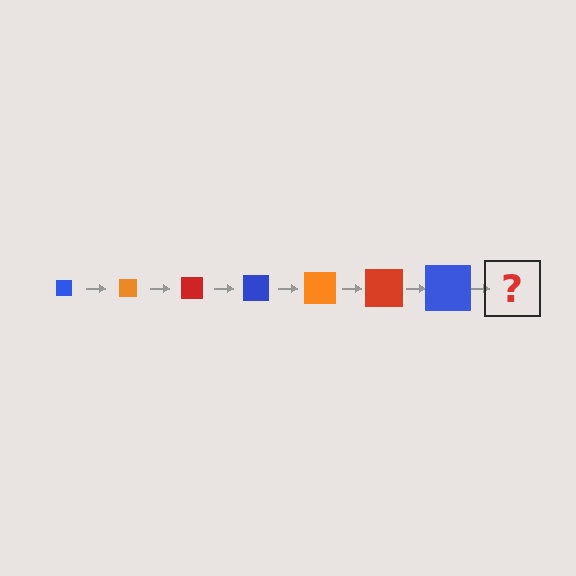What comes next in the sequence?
The next element should be an orange square, larger than the previous one.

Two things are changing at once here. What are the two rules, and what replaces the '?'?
The two rules are that the square grows larger each step and the color cycles through blue, orange, and red. The '?' should be an orange square, larger than the previous one.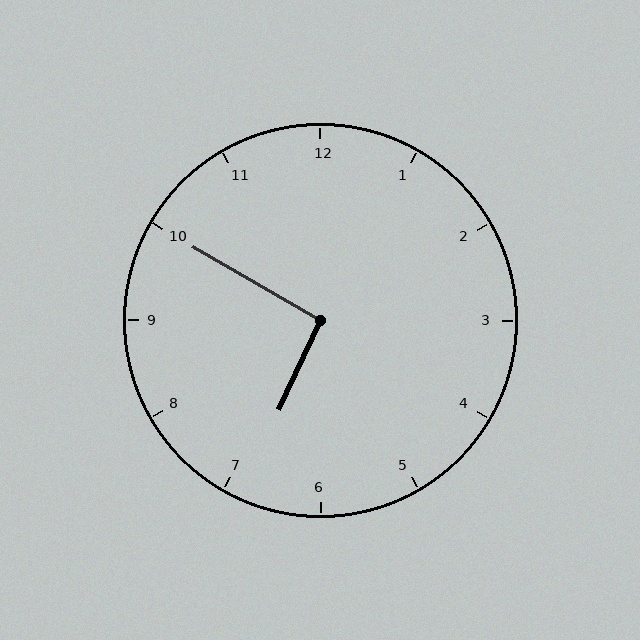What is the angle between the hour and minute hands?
Approximately 95 degrees.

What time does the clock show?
6:50.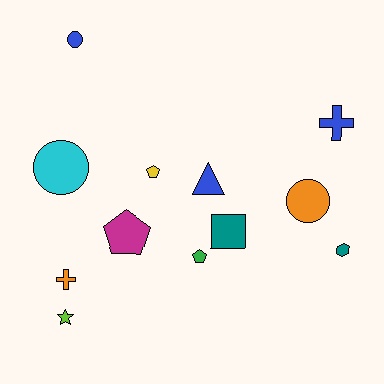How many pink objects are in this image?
There are no pink objects.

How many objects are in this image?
There are 12 objects.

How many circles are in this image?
There are 3 circles.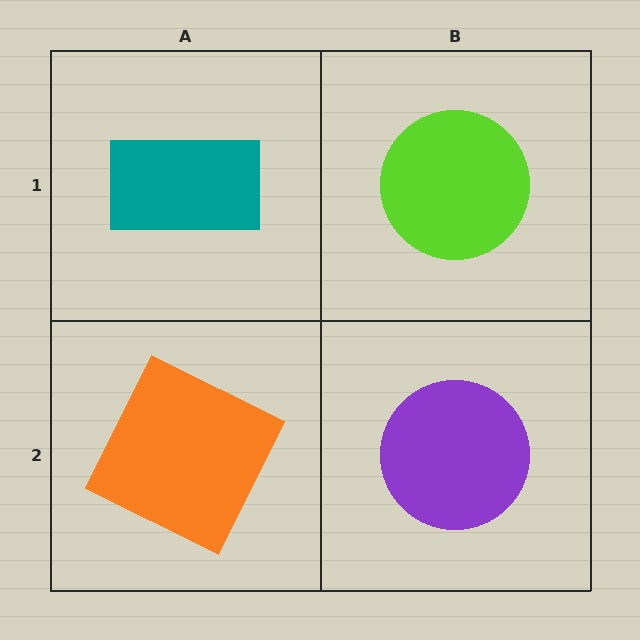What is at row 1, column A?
A teal rectangle.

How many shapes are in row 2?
2 shapes.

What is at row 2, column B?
A purple circle.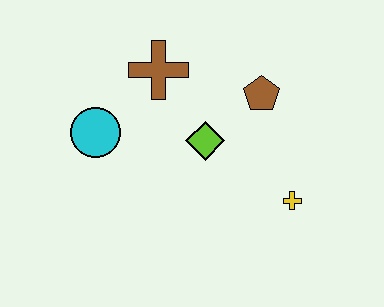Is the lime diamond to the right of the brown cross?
Yes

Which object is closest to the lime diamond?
The brown pentagon is closest to the lime diamond.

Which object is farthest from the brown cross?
The yellow cross is farthest from the brown cross.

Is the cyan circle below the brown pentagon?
Yes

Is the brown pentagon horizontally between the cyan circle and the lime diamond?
No